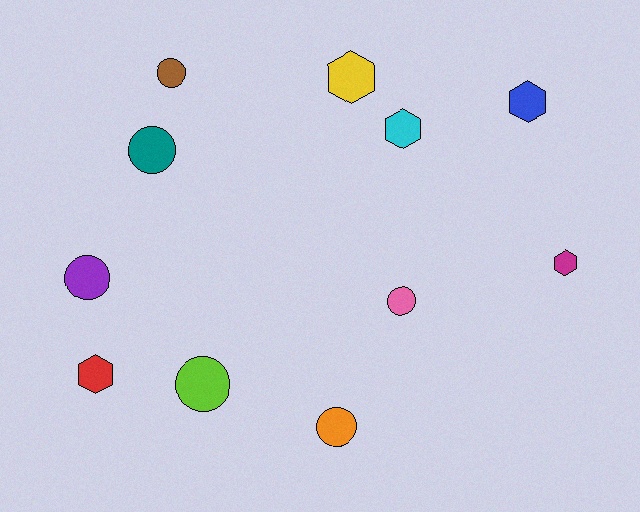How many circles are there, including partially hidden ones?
There are 6 circles.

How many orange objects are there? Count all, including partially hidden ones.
There is 1 orange object.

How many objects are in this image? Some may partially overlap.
There are 11 objects.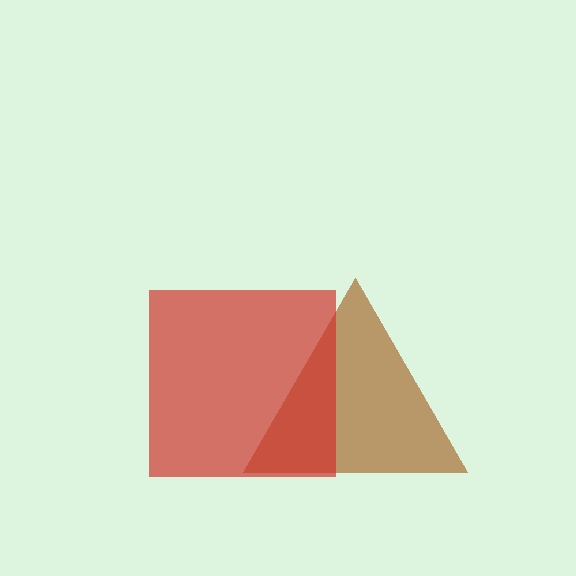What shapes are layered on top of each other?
The layered shapes are: a brown triangle, a red square.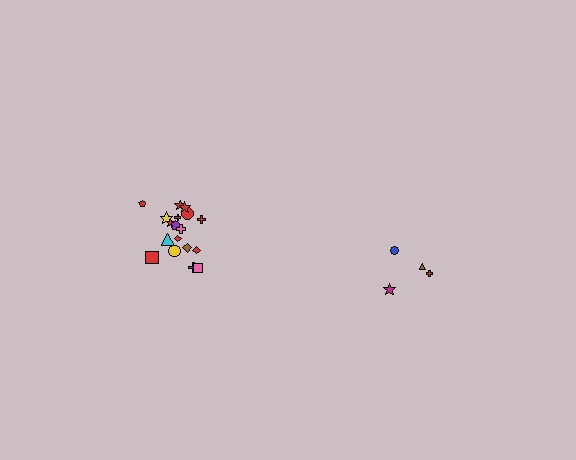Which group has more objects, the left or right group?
The left group.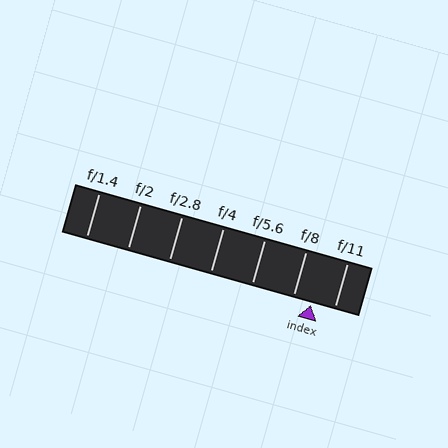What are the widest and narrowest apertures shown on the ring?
The widest aperture shown is f/1.4 and the narrowest is f/11.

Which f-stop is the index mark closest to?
The index mark is closest to f/8.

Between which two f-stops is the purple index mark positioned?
The index mark is between f/8 and f/11.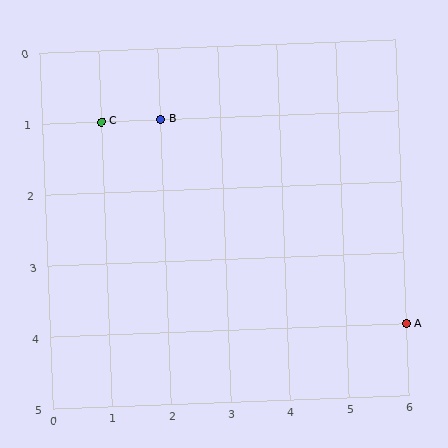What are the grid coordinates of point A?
Point A is at grid coordinates (6, 4).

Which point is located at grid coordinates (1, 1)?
Point C is at (1, 1).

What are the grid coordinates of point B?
Point B is at grid coordinates (2, 1).